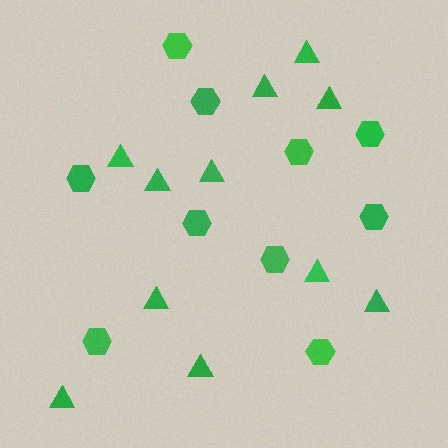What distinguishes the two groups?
There are 2 groups: one group of triangles (11) and one group of hexagons (10).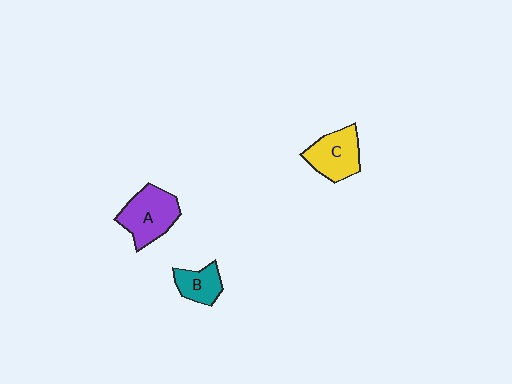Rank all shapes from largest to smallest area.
From largest to smallest: A (purple), C (yellow), B (teal).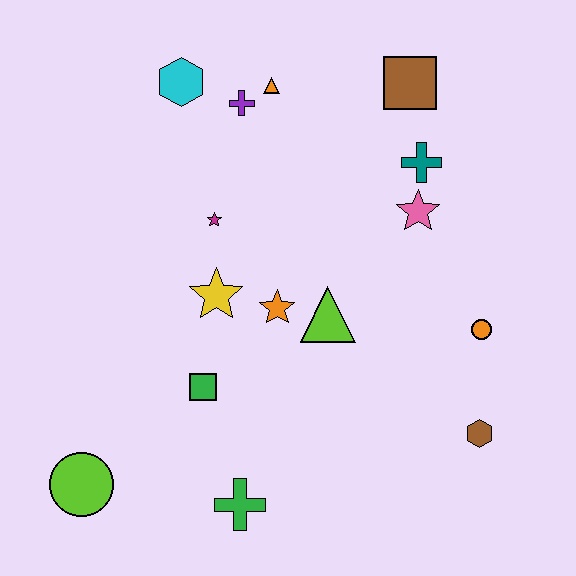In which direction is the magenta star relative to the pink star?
The magenta star is to the left of the pink star.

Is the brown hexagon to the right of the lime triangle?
Yes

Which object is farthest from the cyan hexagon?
The brown hexagon is farthest from the cyan hexagon.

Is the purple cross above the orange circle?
Yes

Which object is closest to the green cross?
The green square is closest to the green cross.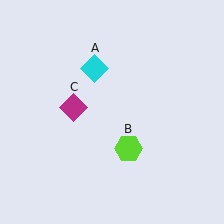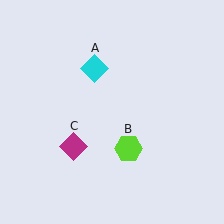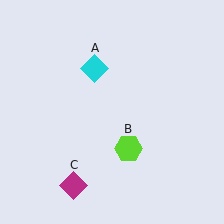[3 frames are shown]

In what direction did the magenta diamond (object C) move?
The magenta diamond (object C) moved down.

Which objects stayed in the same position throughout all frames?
Cyan diamond (object A) and lime hexagon (object B) remained stationary.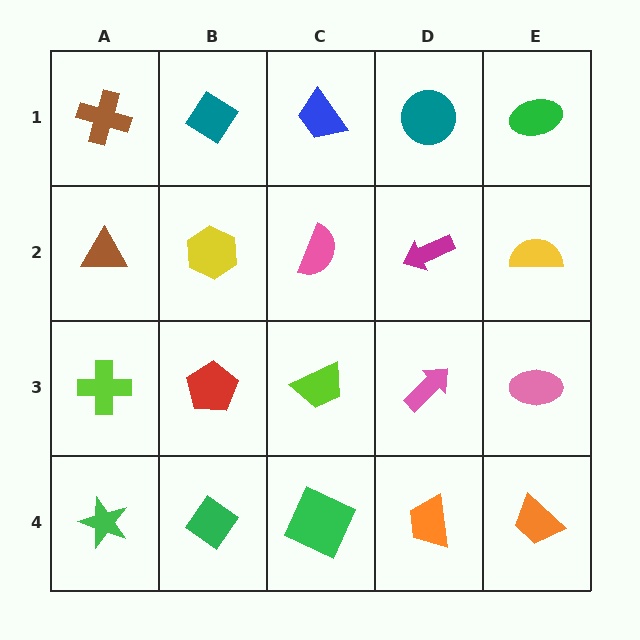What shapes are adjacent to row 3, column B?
A yellow hexagon (row 2, column B), a green diamond (row 4, column B), a lime cross (row 3, column A), a lime trapezoid (row 3, column C).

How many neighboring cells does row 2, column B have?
4.